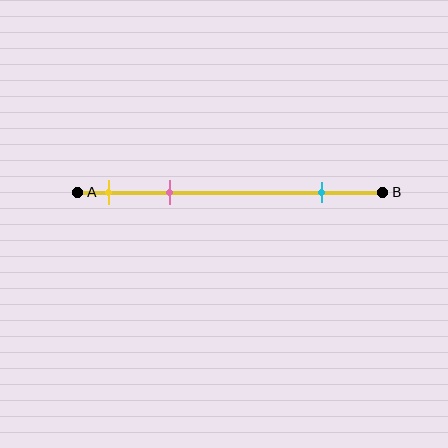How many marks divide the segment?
There are 3 marks dividing the segment.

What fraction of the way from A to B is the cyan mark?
The cyan mark is approximately 80% (0.8) of the way from A to B.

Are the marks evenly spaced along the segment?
No, the marks are not evenly spaced.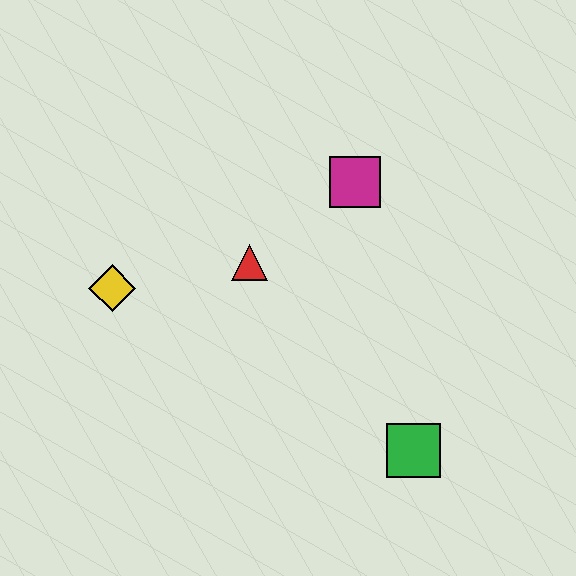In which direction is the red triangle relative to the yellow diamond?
The red triangle is to the right of the yellow diamond.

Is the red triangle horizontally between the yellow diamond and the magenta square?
Yes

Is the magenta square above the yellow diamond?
Yes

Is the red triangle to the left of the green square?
Yes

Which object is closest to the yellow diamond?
The red triangle is closest to the yellow diamond.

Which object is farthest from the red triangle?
The green square is farthest from the red triangle.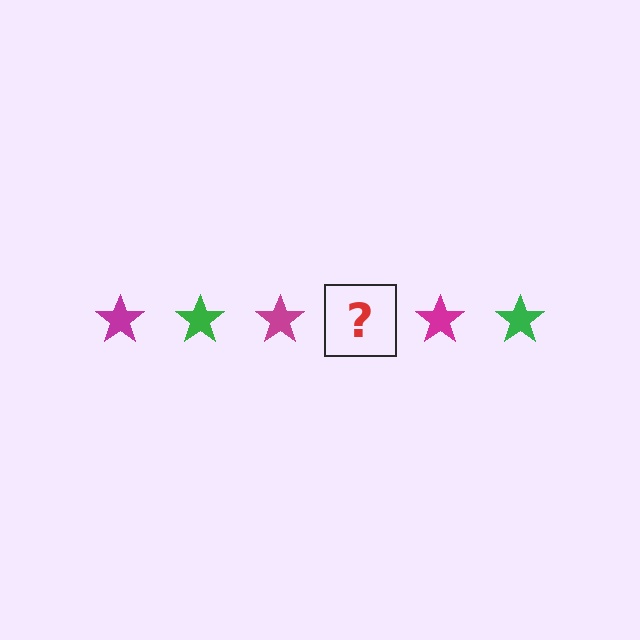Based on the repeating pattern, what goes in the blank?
The blank should be a green star.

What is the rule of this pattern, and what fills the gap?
The rule is that the pattern cycles through magenta, green stars. The gap should be filled with a green star.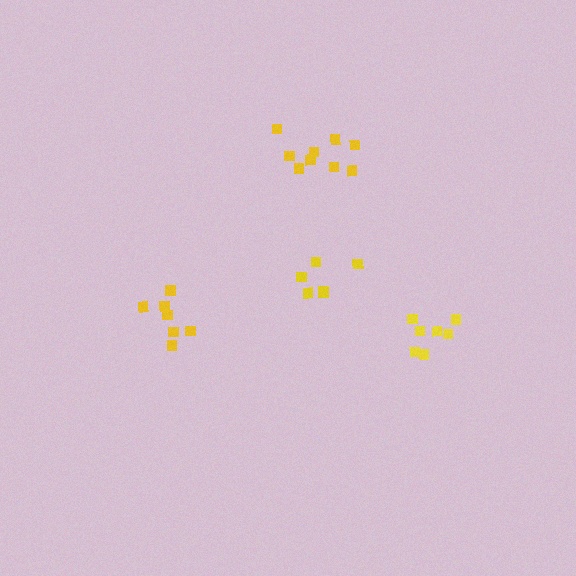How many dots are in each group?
Group 1: 7 dots, Group 2: 9 dots, Group 3: 7 dots, Group 4: 6 dots (29 total).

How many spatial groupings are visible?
There are 4 spatial groupings.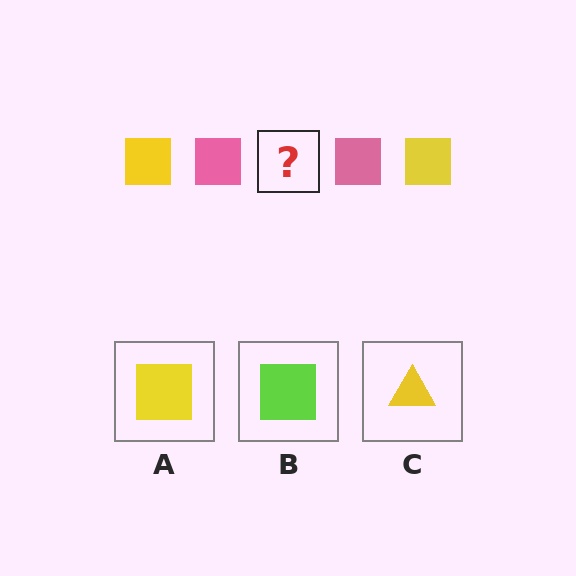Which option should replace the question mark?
Option A.